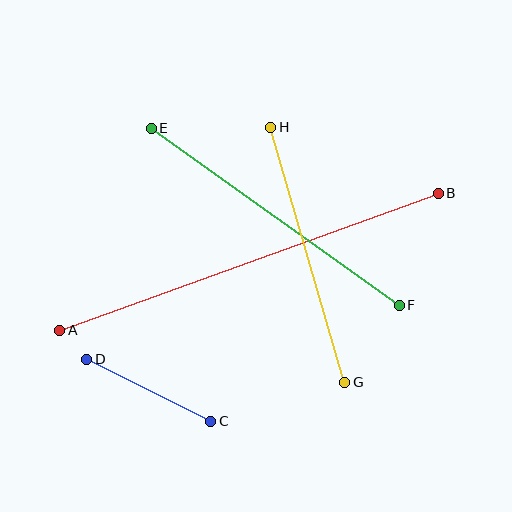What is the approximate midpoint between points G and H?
The midpoint is at approximately (308, 255) pixels.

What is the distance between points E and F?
The distance is approximately 305 pixels.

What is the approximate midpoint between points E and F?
The midpoint is at approximately (275, 217) pixels.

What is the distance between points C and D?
The distance is approximately 138 pixels.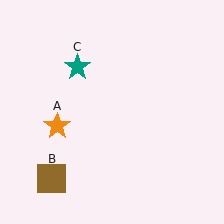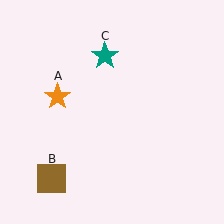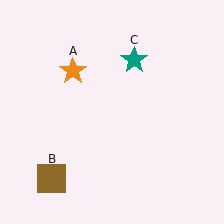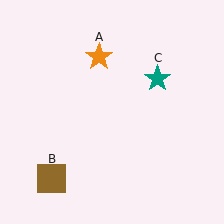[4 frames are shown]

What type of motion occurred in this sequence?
The orange star (object A), teal star (object C) rotated clockwise around the center of the scene.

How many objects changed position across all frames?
2 objects changed position: orange star (object A), teal star (object C).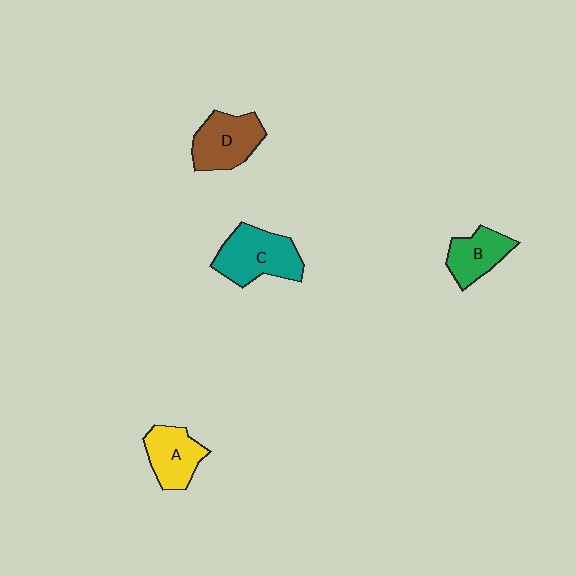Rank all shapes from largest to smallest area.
From largest to smallest: C (teal), D (brown), A (yellow), B (green).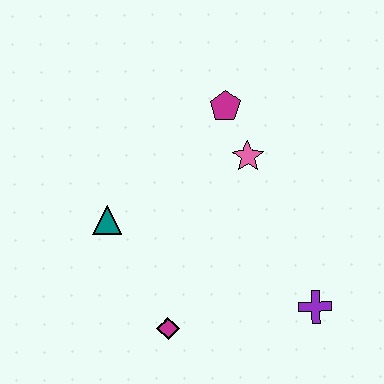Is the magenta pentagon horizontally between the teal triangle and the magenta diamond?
No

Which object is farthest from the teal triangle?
The purple cross is farthest from the teal triangle.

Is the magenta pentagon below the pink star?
No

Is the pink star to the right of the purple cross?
No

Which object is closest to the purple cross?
The magenta diamond is closest to the purple cross.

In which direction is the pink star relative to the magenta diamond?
The pink star is above the magenta diamond.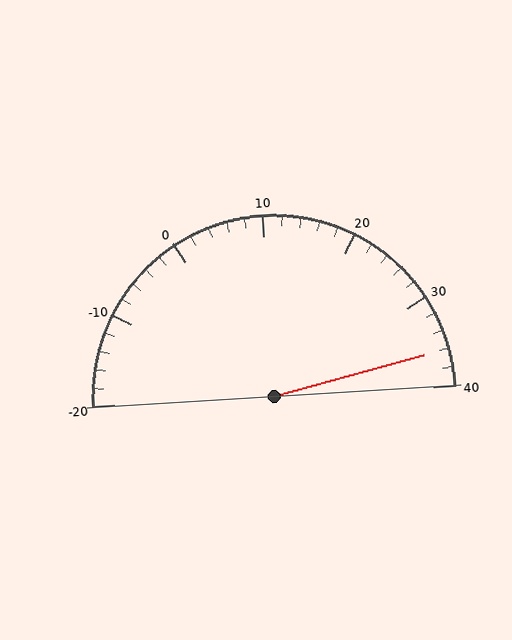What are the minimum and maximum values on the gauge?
The gauge ranges from -20 to 40.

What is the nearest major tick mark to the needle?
The nearest major tick mark is 40.